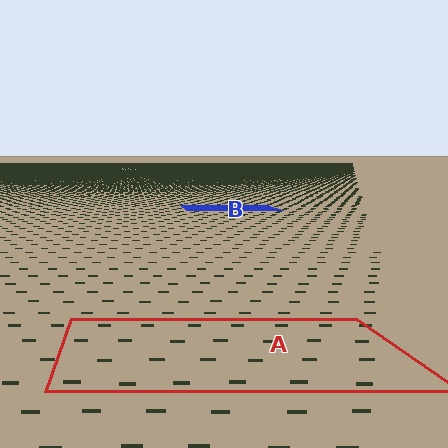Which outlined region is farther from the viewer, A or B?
Region B is farther from the viewer — the texture elements inside it appear smaller and more densely packed.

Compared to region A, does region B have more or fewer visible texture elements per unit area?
Region B has more texture elements per unit area — they are packed more densely because it is farther away.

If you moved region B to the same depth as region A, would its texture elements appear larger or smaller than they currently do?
They would appear larger. At a closer depth, the same texture elements are projected at a bigger on-screen size.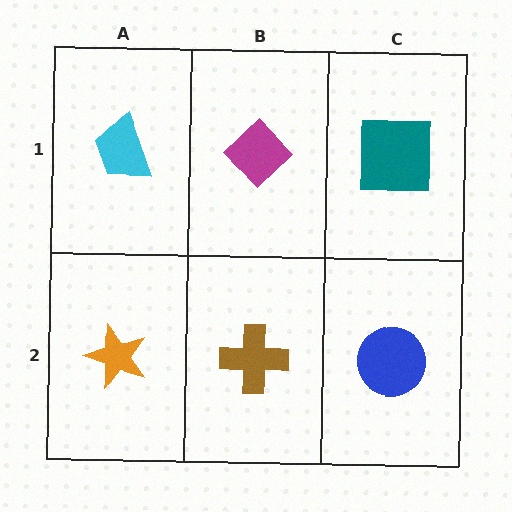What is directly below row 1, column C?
A blue circle.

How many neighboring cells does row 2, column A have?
2.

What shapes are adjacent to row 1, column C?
A blue circle (row 2, column C), a magenta diamond (row 1, column B).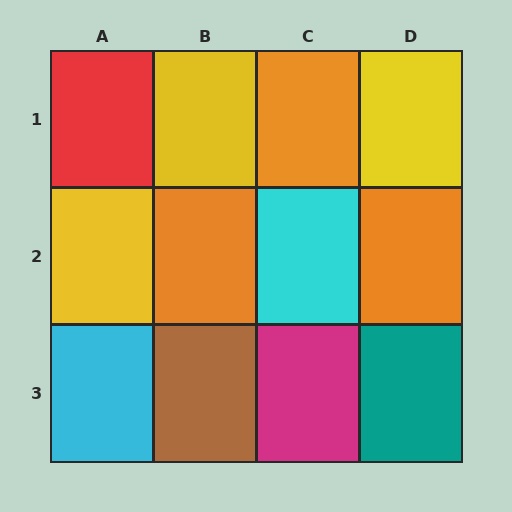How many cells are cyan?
2 cells are cyan.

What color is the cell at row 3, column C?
Magenta.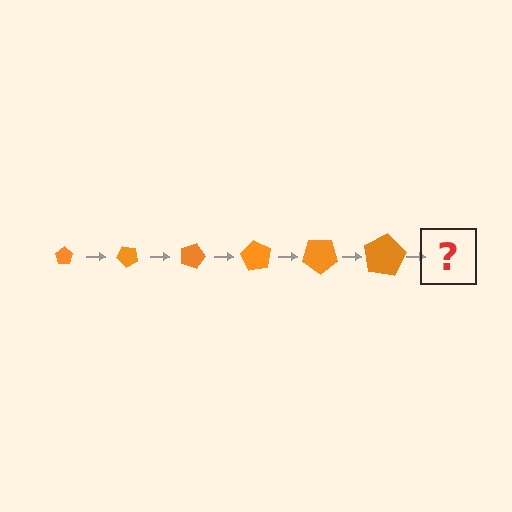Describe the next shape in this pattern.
It should be a pentagon, larger than the previous one and rotated 270 degrees from the start.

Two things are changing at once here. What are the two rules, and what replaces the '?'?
The two rules are that the pentagon grows larger each step and it rotates 45 degrees each step. The '?' should be a pentagon, larger than the previous one and rotated 270 degrees from the start.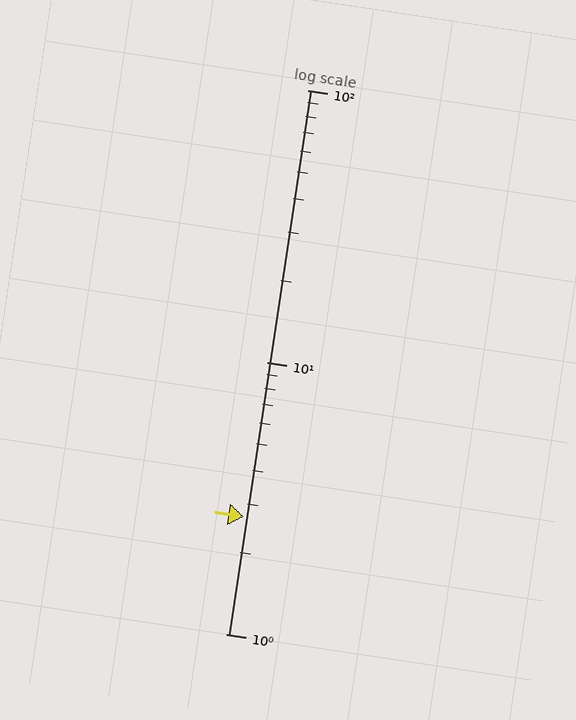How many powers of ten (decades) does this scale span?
The scale spans 2 decades, from 1 to 100.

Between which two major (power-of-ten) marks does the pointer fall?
The pointer is between 1 and 10.